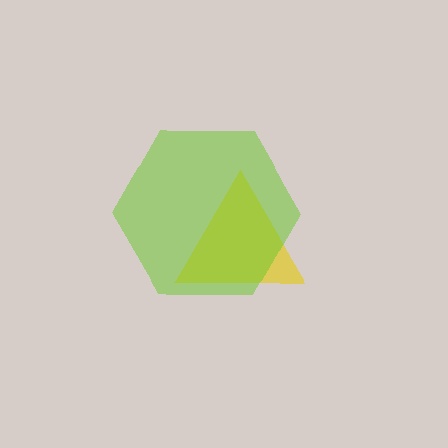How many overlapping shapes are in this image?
There are 2 overlapping shapes in the image.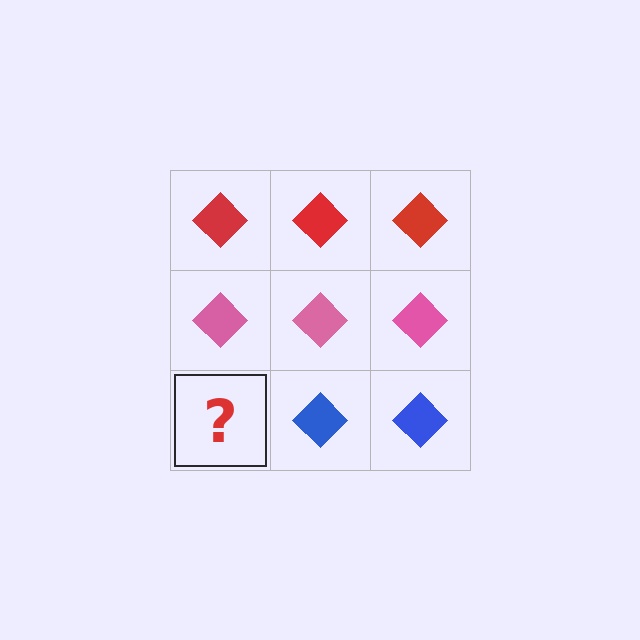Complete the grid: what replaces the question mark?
The question mark should be replaced with a blue diamond.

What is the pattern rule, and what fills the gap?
The rule is that each row has a consistent color. The gap should be filled with a blue diamond.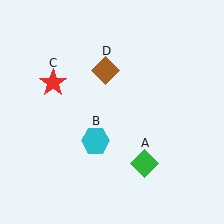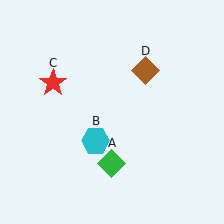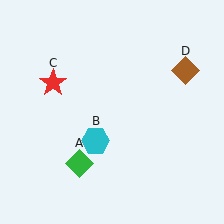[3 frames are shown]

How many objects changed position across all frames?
2 objects changed position: green diamond (object A), brown diamond (object D).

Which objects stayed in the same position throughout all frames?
Cyan hexagon (object B) and red star (object C) remained stationary.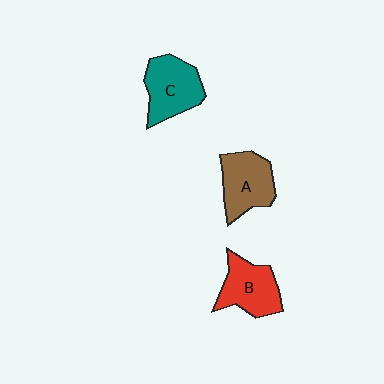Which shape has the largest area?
Shape C (teal).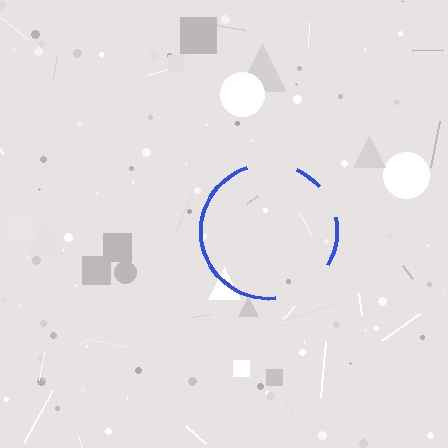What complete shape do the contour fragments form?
The contour fragments form a circle.